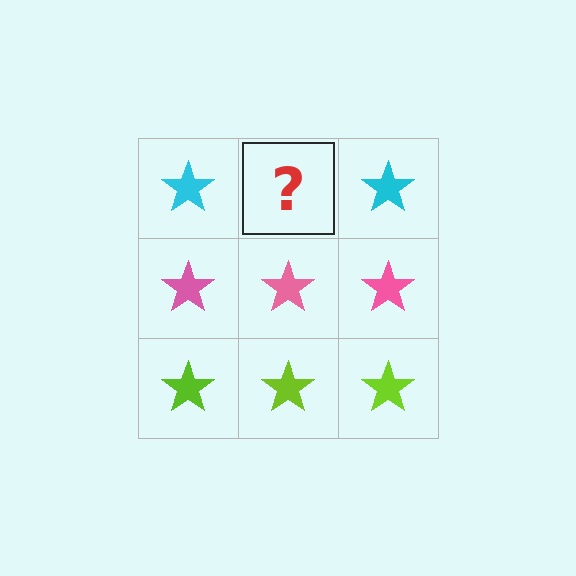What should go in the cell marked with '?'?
The missing cell should contain a cyan star.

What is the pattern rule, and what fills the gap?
The rule is that each row has a consistent color. The gap should be filled with a cyan star.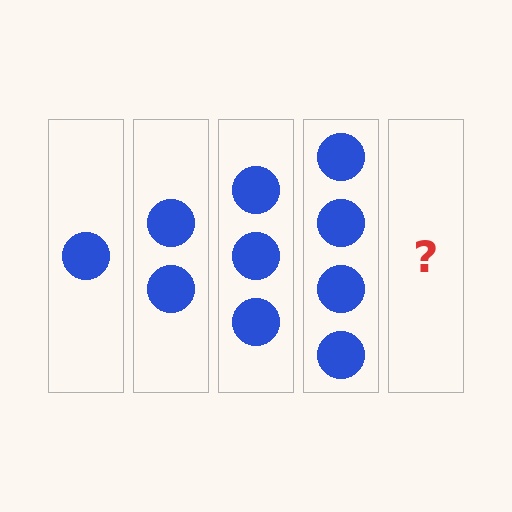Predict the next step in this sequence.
The next step is 5 circles.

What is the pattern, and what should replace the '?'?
The pattern is that each step adds one more circle. The '?' should be 5 circles.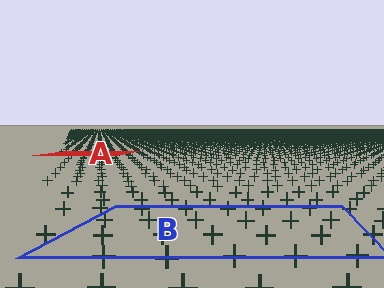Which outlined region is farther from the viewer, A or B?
Region A is farther from the viewer — the texture elements inside it appear smaller and more densely packed.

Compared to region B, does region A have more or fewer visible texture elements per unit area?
Region A has more texture elements per unit area — they are packed more densely because it is farther away.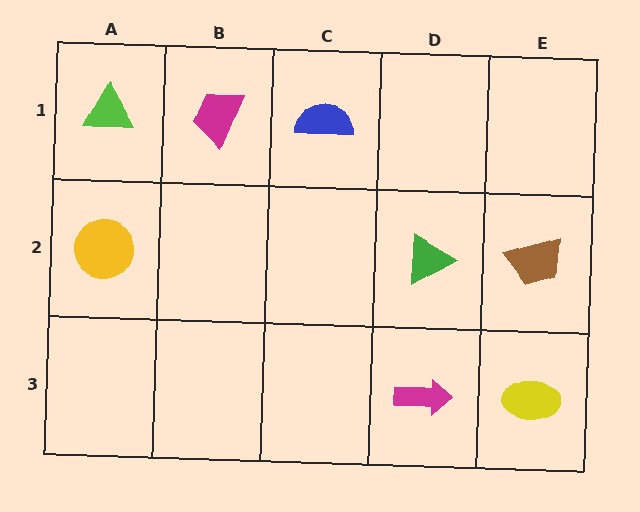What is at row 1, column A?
A lime triangle.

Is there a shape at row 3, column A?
No, that cell is empty.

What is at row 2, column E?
A brown trapezoid.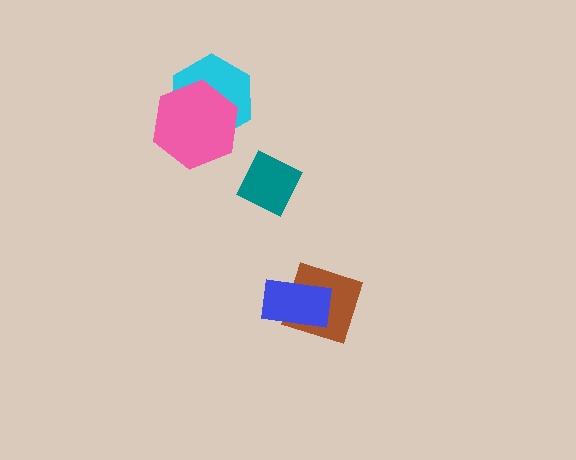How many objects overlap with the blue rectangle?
1 object overlaps with the blue rectangle.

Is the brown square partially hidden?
Yes, it is partially covered by another shape.